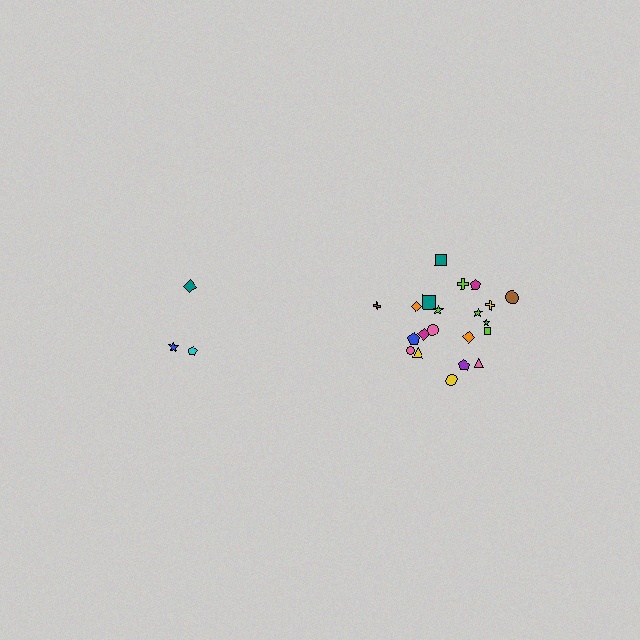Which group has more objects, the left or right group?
The right group.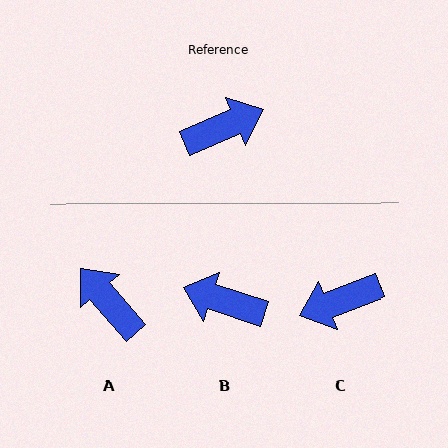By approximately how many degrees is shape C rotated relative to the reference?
Approximately 178 degrees counter-clockwise.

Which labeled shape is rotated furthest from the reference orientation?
C, about 178 degrees away.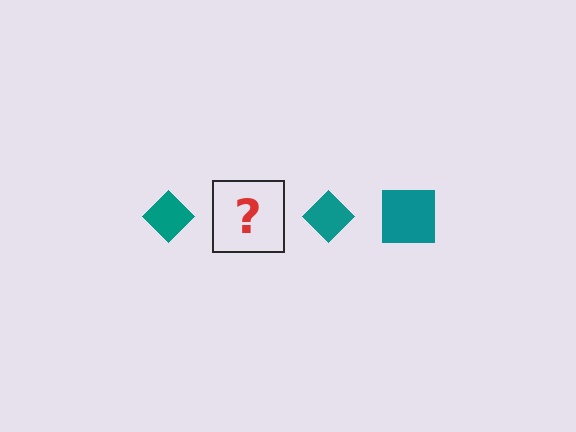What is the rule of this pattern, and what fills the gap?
The rule is that the pattern cycles through diamond, square shapes in teal. The gap should be filled with a teal square.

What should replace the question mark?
The question mark should be replaced with a teal square.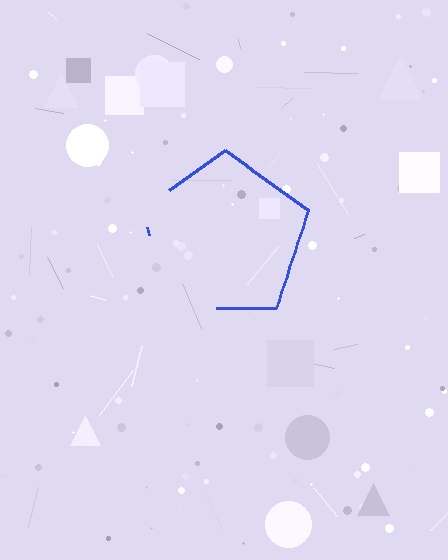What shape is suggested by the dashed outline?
The dashed outline suggests a pentagon.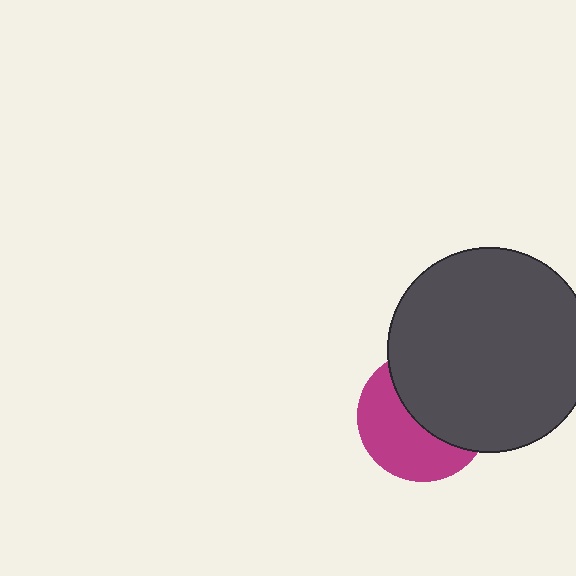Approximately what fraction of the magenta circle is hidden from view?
Roughly 51% of the magenta circle is hidden behind the dark gray circle.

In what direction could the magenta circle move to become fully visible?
The magenta circle could move toward the lower-left. That would shift it out from behind the dark gray circle entirely.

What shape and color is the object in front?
The object in front is a dark gray circle.